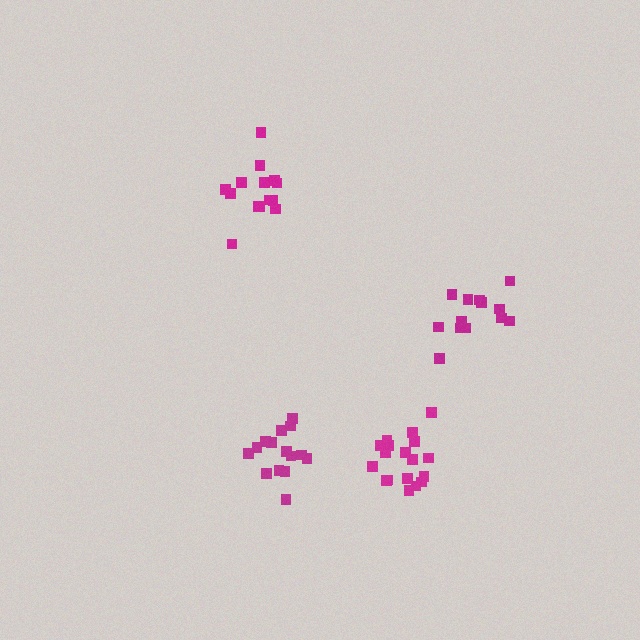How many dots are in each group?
Group 1: 14 dots, Group 2: 16 dots, Group 3: 13 dots, Group 4: 18 dots (61 total).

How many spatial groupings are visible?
There are 4 spatial groupings.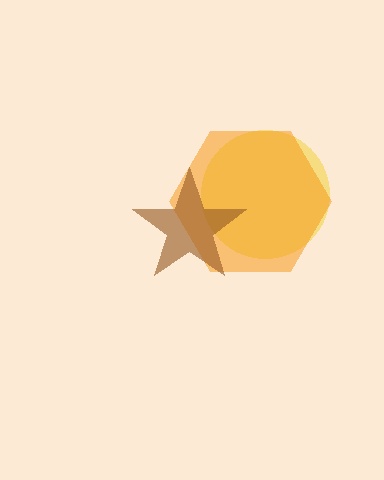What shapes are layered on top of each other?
The layered shapes are: a yellow circle, an orange hexagon, a brown star.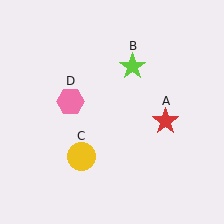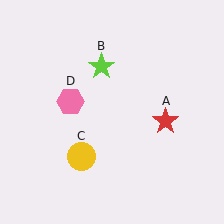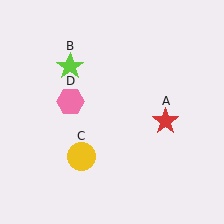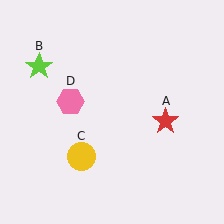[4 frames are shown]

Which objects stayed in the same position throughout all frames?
Red star (object A) and yellow circle (object C) and pink hexagon (object D) remained stationary.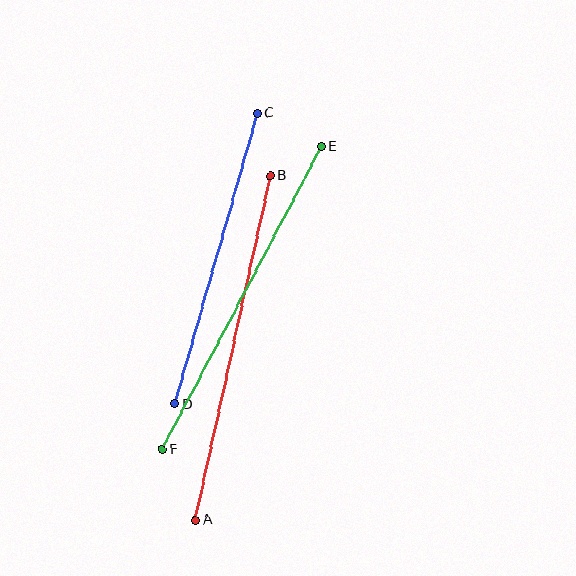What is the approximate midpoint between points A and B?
The midpoint is at approximately (233, 348) pixels.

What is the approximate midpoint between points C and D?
The midpoint is at approximately (216, 259) pixels.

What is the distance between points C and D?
The distance is approximately 302 pixels.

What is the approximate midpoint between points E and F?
The midpoint is at approximately (242, 298) pixels.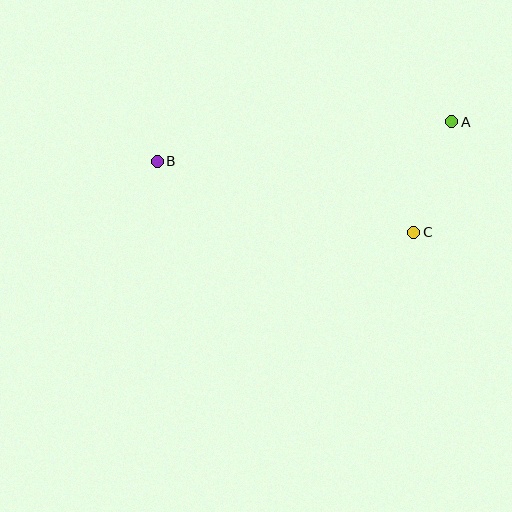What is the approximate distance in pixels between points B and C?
The distance between B and C is approximately 266 pixels.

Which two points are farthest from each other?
Points A and B are farthest from each other.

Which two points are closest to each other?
Points A and C are closest to each other.